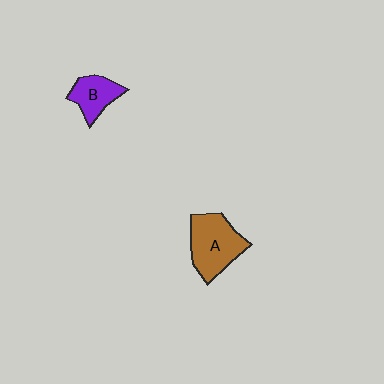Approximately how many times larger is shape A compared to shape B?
Approximately 1.7 times.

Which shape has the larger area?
Shape A (brown).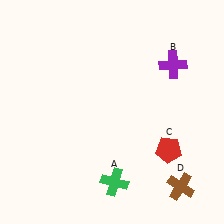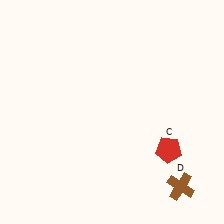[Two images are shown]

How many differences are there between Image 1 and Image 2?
There are 2 differences between the two images.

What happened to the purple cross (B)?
The purple cross (B) was removed in Image 2. It was in the top-right area of Image 1.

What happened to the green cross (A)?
The green cross (A) was removed in Image 2. It was in the bottom-right area of Image 1.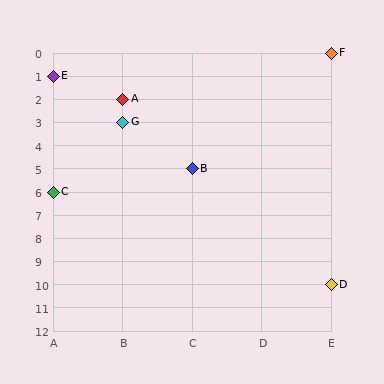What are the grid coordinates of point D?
Point D is at grid coordinates (E, 10).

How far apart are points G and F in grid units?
Points G and F are 3 columns and 3 rows apart (about 4.2 grid units diagonally).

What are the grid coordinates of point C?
Point C is at grid coordinates (A, 6).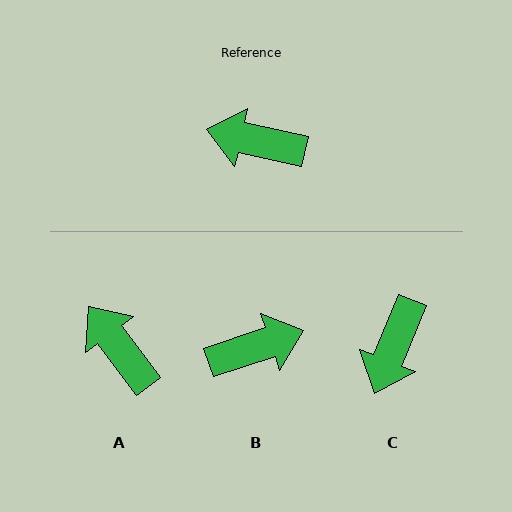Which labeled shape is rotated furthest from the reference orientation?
B, about 149 degrees away.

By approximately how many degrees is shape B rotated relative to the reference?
Approximately 149 degrees clockwise.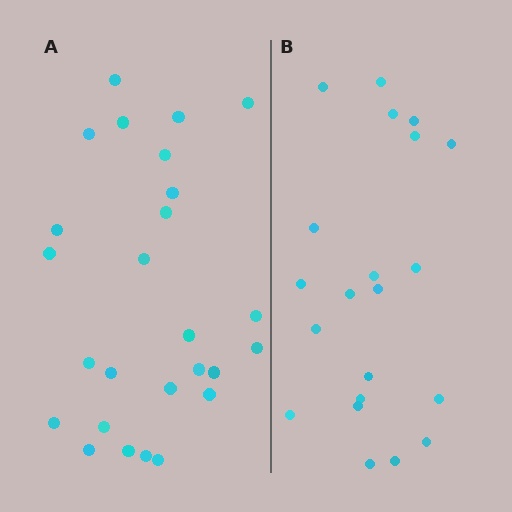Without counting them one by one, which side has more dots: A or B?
Region A (the left region) has more dots.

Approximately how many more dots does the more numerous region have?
Region A has about 5 more dots than region B.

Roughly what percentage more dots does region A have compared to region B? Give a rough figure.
About 25% more.